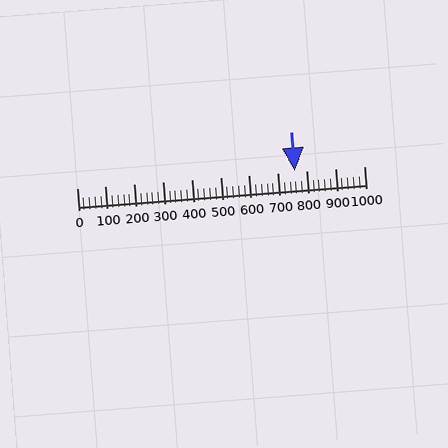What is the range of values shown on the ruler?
The ruler shows values from 0 to 1000.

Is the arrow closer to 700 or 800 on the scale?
The arrow is closer to 800.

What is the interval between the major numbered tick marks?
The major tick marks are spaced 100 units apart.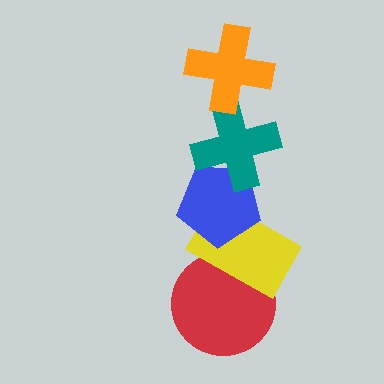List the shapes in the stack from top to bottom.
From top to bottom: the orange cross, the teal cross, the blue pentagon, the yellow rectangle, the red circle.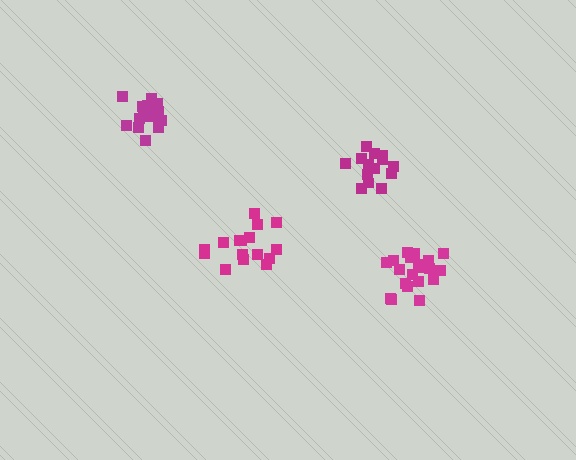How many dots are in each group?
Group 1: 20 dots, Group 2: 16 dots, Group 3: 14 dots, Group 4: 18 dots (68 total).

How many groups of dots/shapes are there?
There are 4 groups.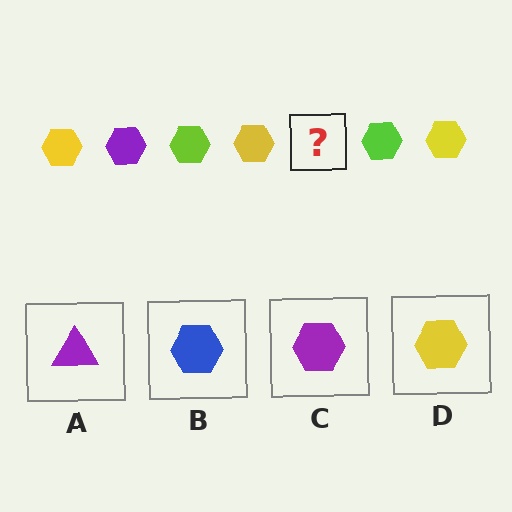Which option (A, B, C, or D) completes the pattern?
C.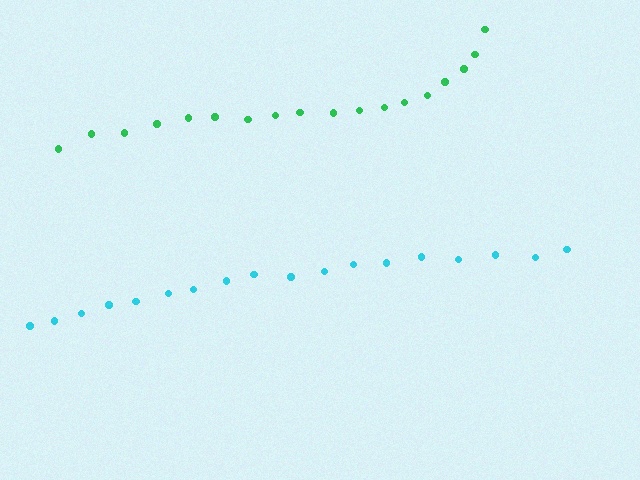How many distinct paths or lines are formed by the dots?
There are 2 distinct paths.